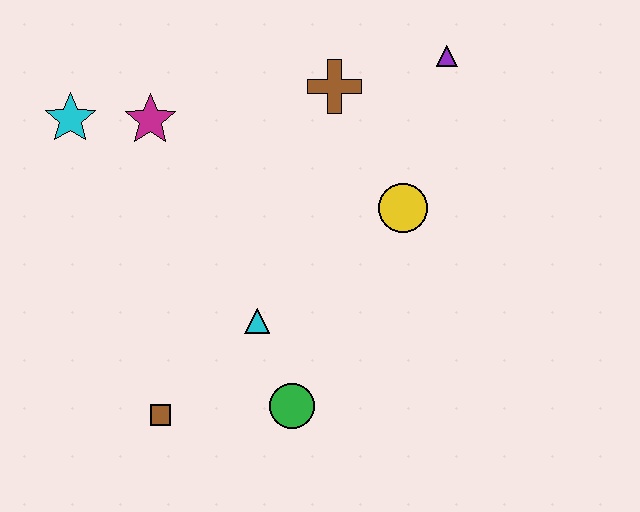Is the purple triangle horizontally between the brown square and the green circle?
No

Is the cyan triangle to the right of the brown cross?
No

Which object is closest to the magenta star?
The cyan star is closest to the magenta star.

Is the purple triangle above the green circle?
Yes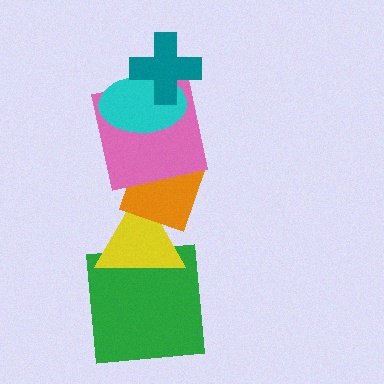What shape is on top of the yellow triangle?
The orange diamond is on top of the yellow triangle.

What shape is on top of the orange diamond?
The pink square is on top of the orange diamond.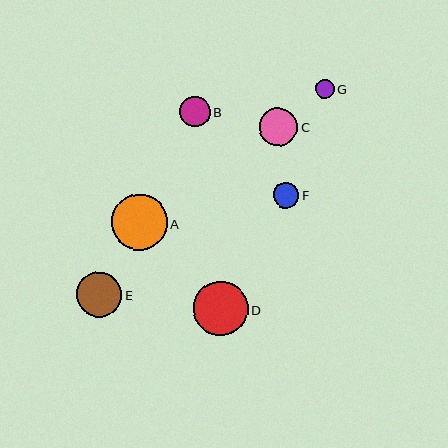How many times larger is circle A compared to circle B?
Circle A is approximately 1.8 times the size of circle B.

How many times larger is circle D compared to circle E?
Circle D is approximately 1.2 times the size of circle E.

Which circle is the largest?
Circle A is the largest with a size of approximately 55 pixels.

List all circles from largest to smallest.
From largest to smallest: A, D, E, C, B, F, G.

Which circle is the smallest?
Circle G is the smallest with a size of approximately 19 pixels.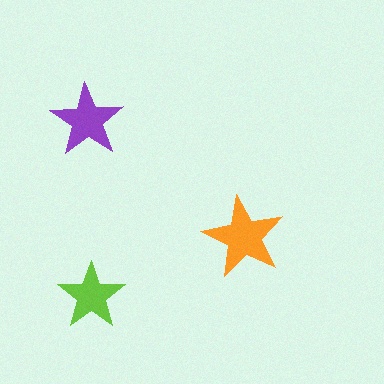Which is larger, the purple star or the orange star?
The orange one.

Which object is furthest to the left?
The purple star is leftmost.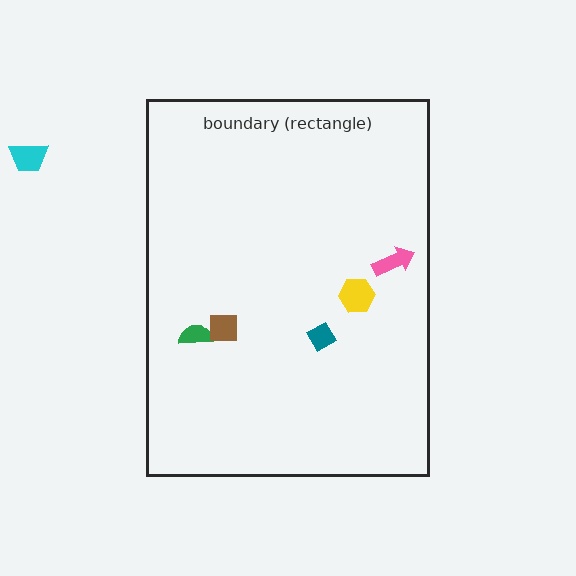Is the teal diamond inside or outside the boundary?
Inside.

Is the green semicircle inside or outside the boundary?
Inside.